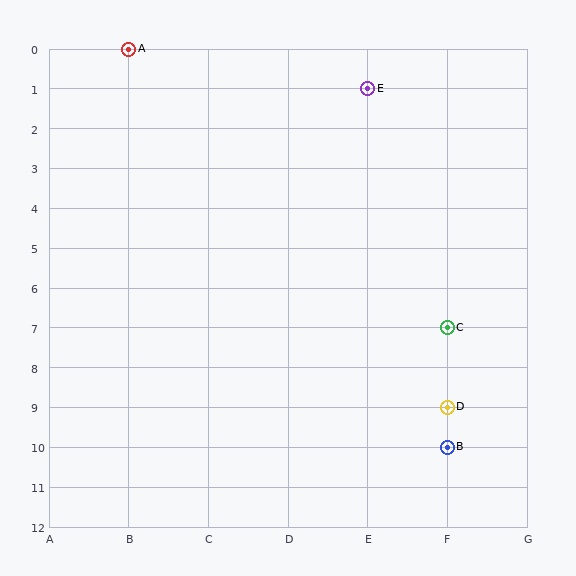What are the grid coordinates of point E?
Point E is at grid coordinates (E, 1).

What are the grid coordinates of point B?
Point B is at grid coordinates (F, 10).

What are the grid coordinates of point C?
Point C is at grid coordinates (F, 7).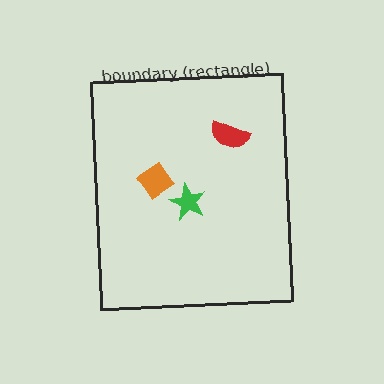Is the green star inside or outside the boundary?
Inside.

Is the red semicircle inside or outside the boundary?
Inside.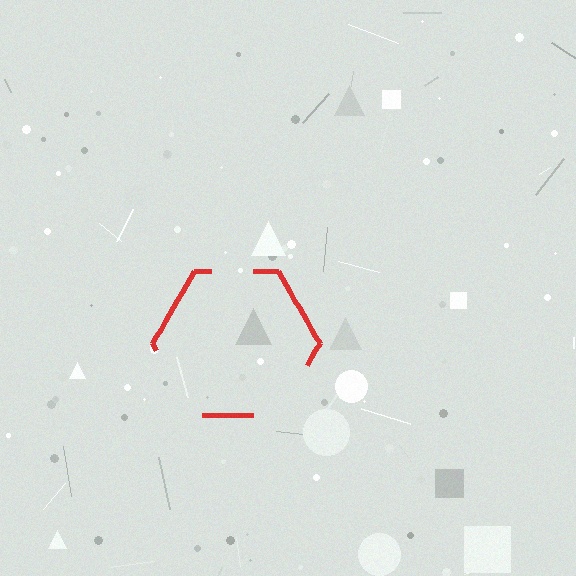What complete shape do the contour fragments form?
The contour fragments form a hexagon.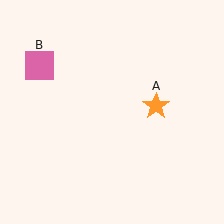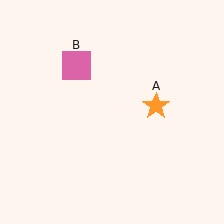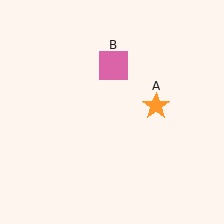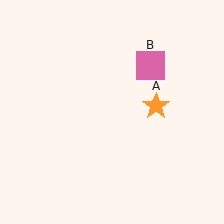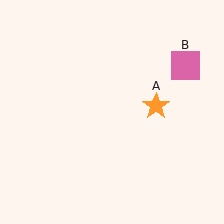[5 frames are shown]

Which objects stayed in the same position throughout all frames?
Orange star (object A) remained stationary.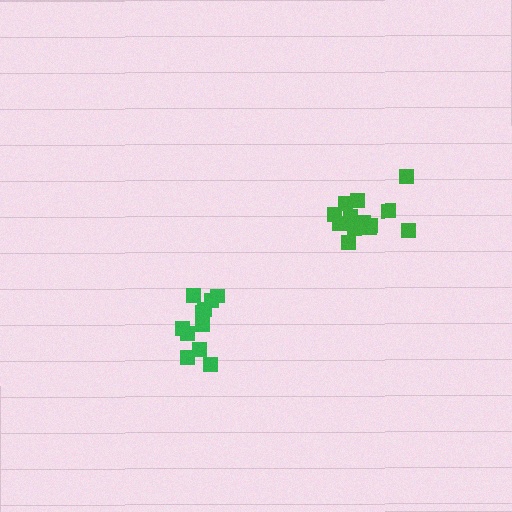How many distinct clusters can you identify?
There are 2 distinct clusters.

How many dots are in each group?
Group 1: 13 dots, Group 2: 11 dots (24 total).